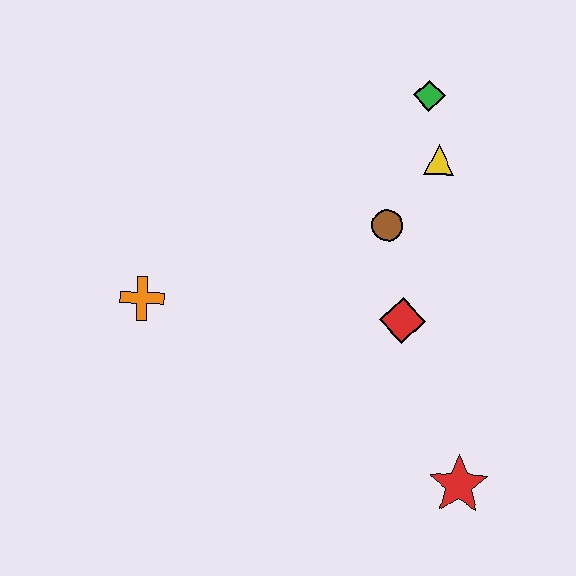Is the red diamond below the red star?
No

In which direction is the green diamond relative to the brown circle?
The green diamond is above the brown circle.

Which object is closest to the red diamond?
The brown circle is closest to the red diamond.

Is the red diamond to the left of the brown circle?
No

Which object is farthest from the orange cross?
The red star is farthest from the orange cross.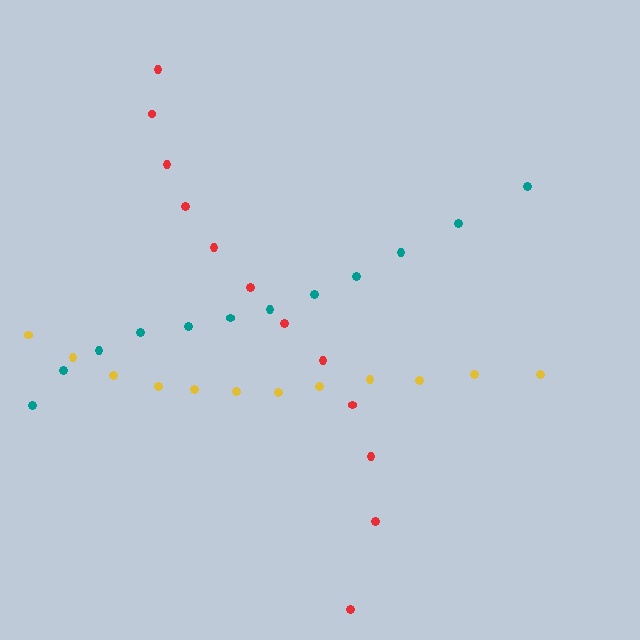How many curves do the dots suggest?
There are 3 distinct paths.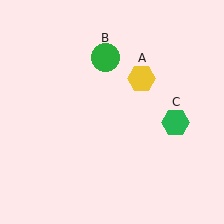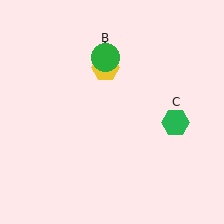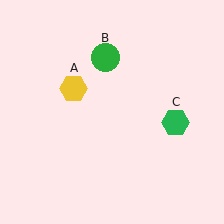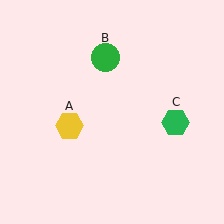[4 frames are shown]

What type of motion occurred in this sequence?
The yellow hexagon (object A) rotated counterclockwise around the center of the scene.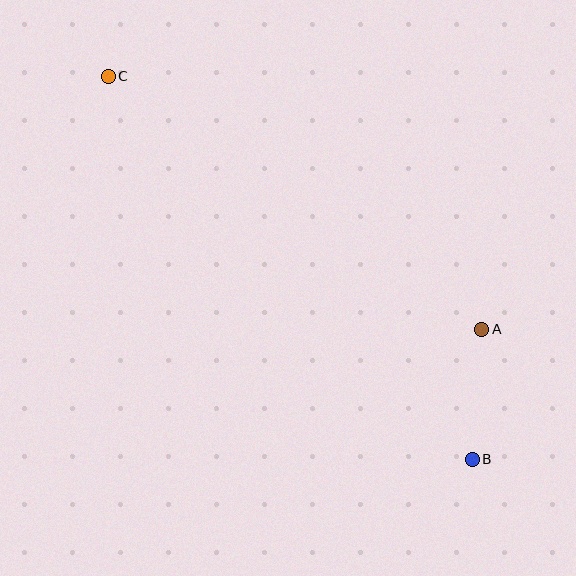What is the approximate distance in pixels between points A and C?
The distance between A and C is approximately 451 pixels.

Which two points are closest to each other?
Points A and B are closest to each other.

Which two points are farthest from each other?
Points B and C are farthest from each other.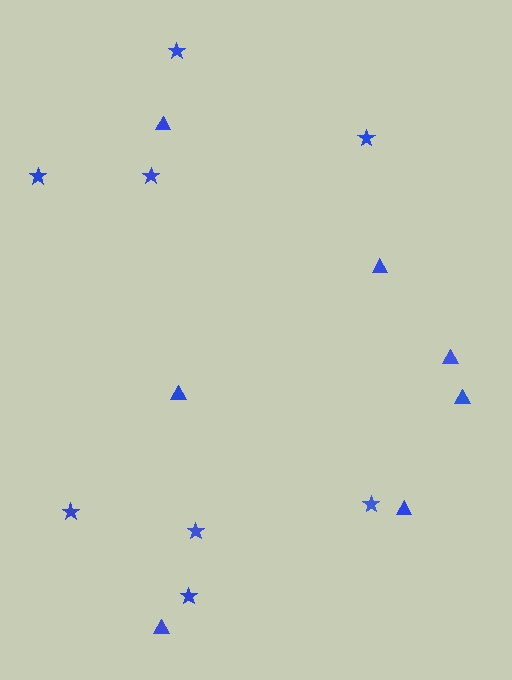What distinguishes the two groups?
There are 2 groups: one group of stars (8) and one group of triangles (7).